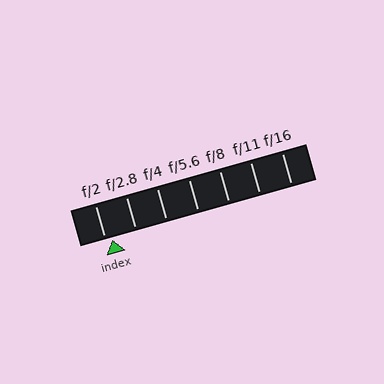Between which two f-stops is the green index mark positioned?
The index mark is between f/2 and f/2.8.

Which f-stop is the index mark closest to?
The index mark is closest to f/2.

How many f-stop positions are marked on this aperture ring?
There are 7 f-stop positions marked.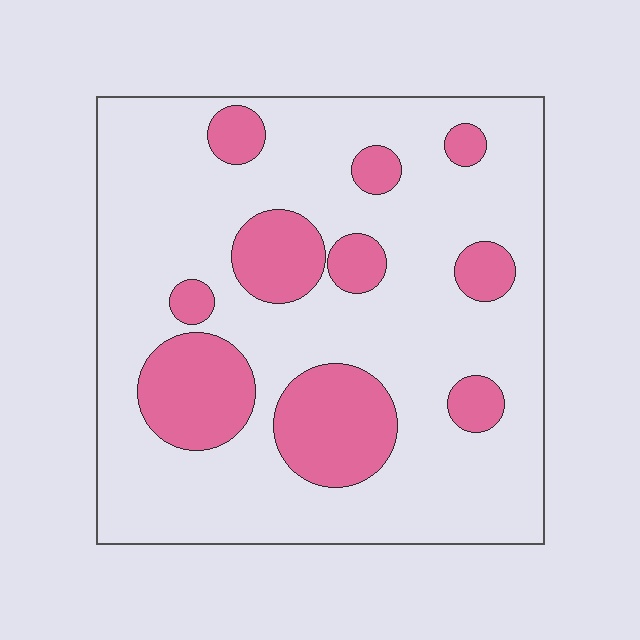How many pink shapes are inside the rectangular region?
10.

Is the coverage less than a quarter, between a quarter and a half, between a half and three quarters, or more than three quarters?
Less than a quarter.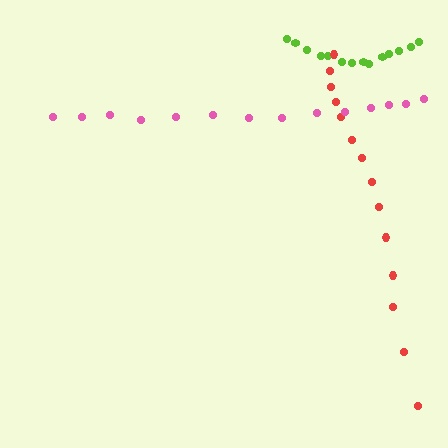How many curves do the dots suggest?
There are 3 distinct paths.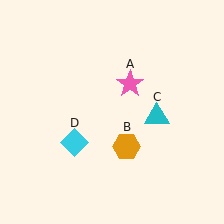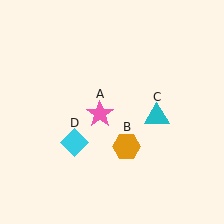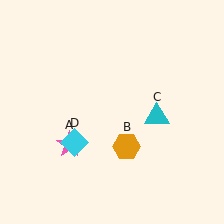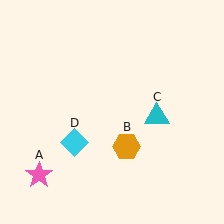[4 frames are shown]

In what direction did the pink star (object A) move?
The pink star (object A) moved down and to the left.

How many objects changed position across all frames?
1 object changed position: pink star (object A).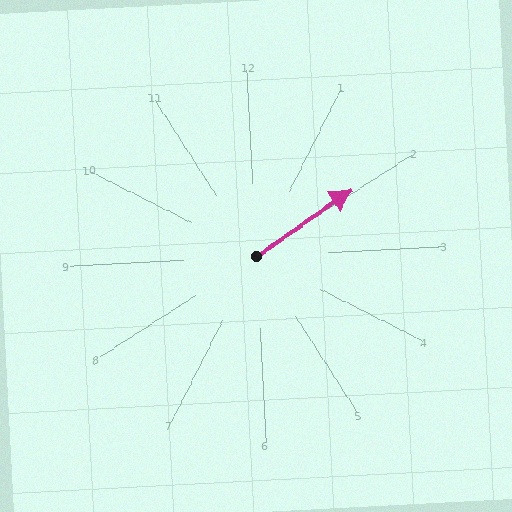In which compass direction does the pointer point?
Northeast.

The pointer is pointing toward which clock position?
Roughly 2 o'clock.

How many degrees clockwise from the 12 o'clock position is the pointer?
Approximately 58 degrees.